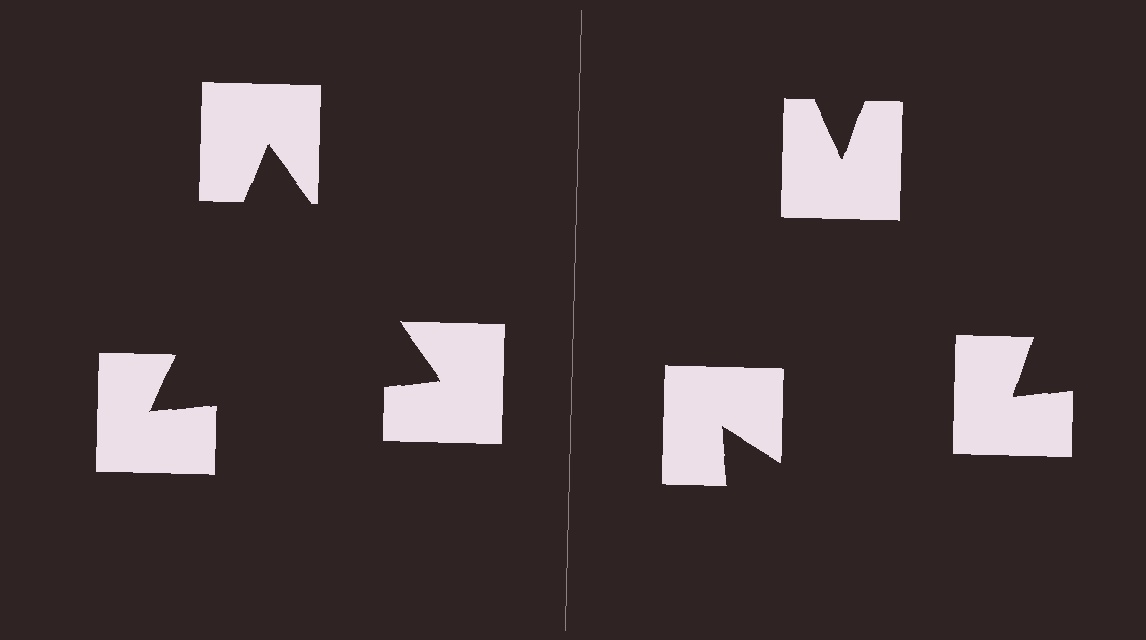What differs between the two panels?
The notched squares are positioned identically on both sides; only the wedge orientations differ. On the left they align to a triangle; on the right they are misaligned.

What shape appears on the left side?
An illusory triangle.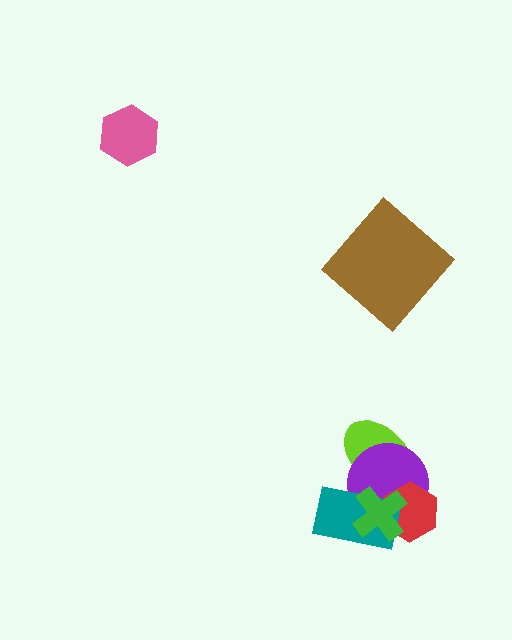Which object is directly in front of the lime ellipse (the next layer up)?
The purple circle is directly in front of the lime ellipse.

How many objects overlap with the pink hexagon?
0 objects overlap with the pink hexagon.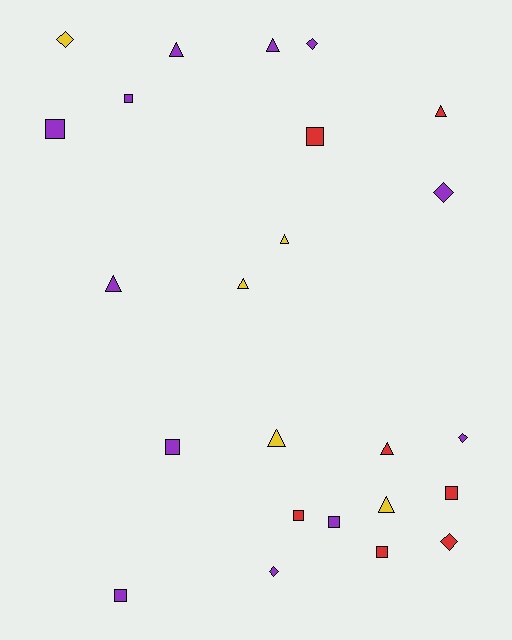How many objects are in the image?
There are 24 objects.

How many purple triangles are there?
There are 3 purple triangles.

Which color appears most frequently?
Purple, with 12 objects.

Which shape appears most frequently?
Triangle, with 9 objects.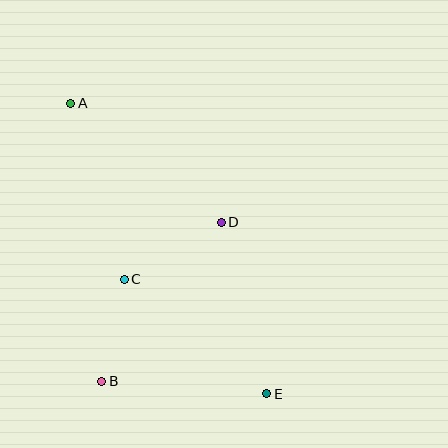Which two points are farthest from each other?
Points A and E are farthest from each other.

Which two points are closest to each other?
Points B and C are closest to each other.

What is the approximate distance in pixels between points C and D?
The distance between C and D is approximately 112 pixels.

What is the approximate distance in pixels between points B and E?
The distance between B and E is approximately 166 pixels.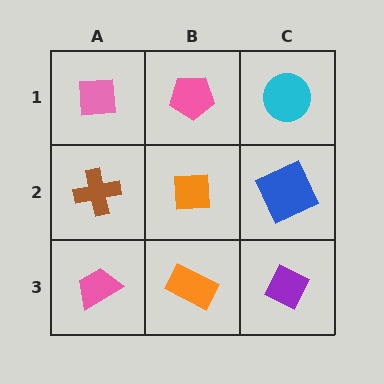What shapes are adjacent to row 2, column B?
A pink pentagon (row 1, column B), an orange rectangle (row 3, column B), a brown cross (row 2, column A), a blue square (row 2, column C).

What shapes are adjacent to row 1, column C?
A blue square (row 2, column C), a pink pentagon (row 1, column B).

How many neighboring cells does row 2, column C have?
3.